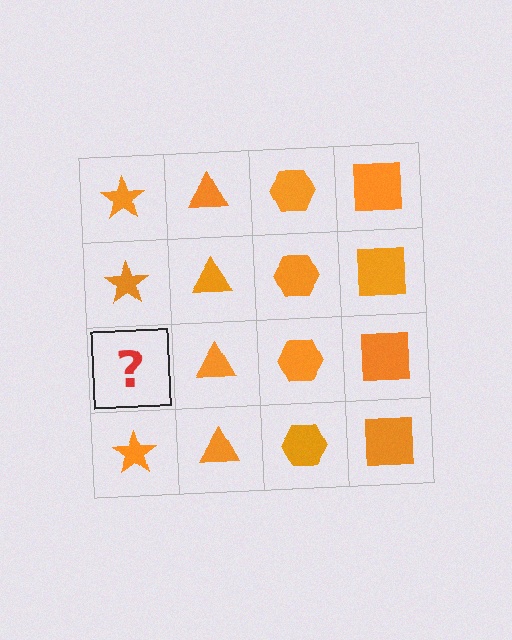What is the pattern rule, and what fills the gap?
The rule is that each column has a consistent shape. The gap should be filled with an orange star.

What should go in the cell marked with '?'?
The missing cell should contain an orange star.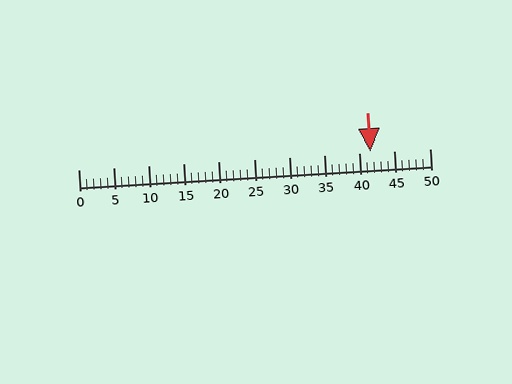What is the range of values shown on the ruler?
The ruler shows values from 0 to 50.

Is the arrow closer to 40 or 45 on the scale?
The arrow is closer to 40.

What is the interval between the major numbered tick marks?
The major tick marks are spaced 5 units apart.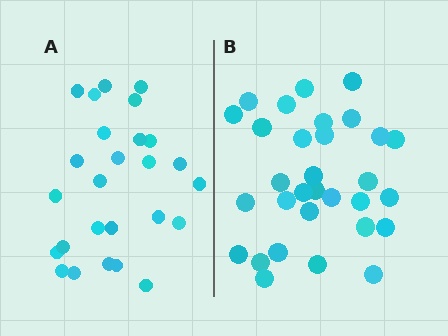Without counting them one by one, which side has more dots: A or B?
Region B (the right region) has more dots.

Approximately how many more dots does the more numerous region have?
Region B has about 5 more dots than region A.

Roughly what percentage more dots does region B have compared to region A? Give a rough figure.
About 20% more.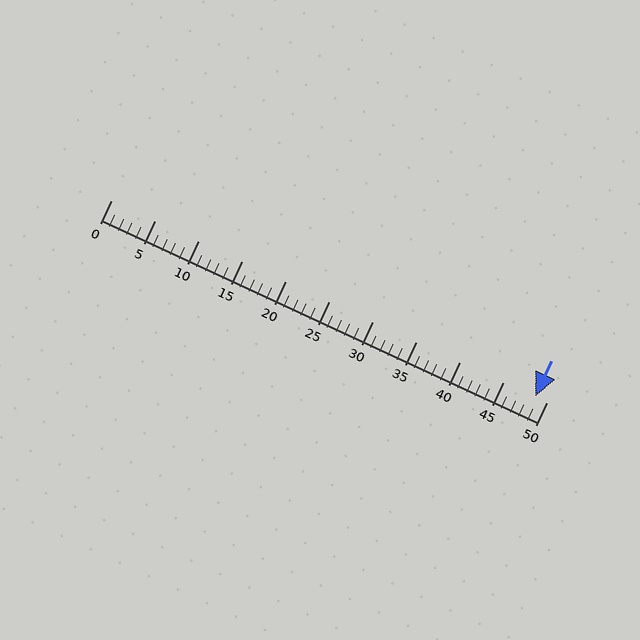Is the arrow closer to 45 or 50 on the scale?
The arrow is closer to 50.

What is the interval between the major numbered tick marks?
The major tick marks are spaced 5 units apart.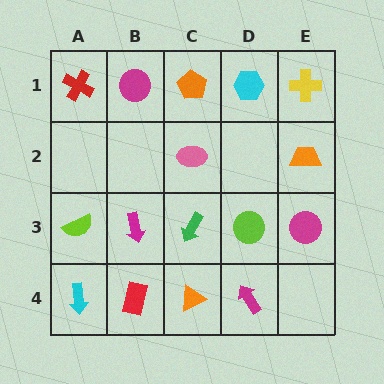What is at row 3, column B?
A magenta arrow.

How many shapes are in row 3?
5 shapes.